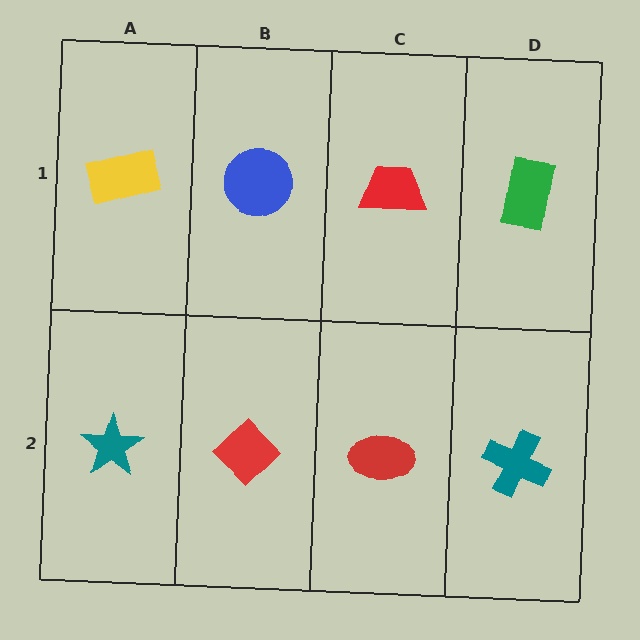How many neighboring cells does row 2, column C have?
3.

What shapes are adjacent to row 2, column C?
A red trapezoid (row 1, column C), a red diamond (row 2, column B), a teal cross (row 2, column D).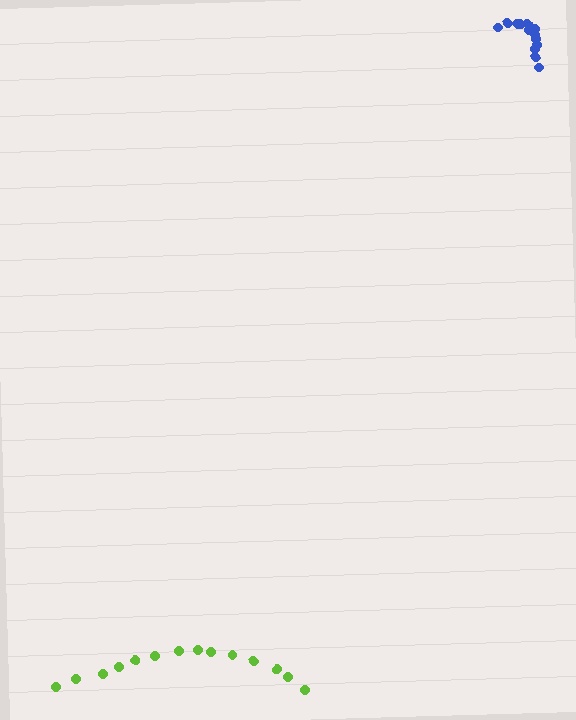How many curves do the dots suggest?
There are 2 distinct paths.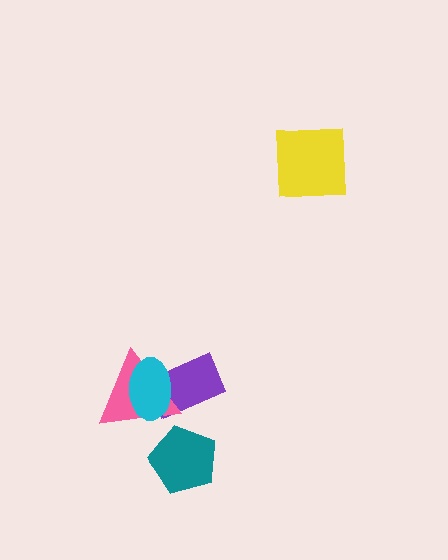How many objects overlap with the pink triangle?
2 objects overlap with the pink triangle.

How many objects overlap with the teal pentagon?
0 objects overlap with the teal pentagon.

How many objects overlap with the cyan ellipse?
2 objects overlap with the cyan ellipse.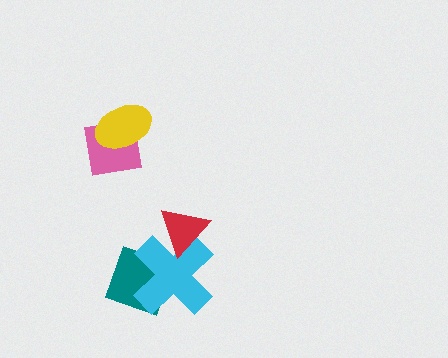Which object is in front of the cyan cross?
The red triangle is in front of the cyan cross.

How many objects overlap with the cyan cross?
2 objects overlap with the cyan cross.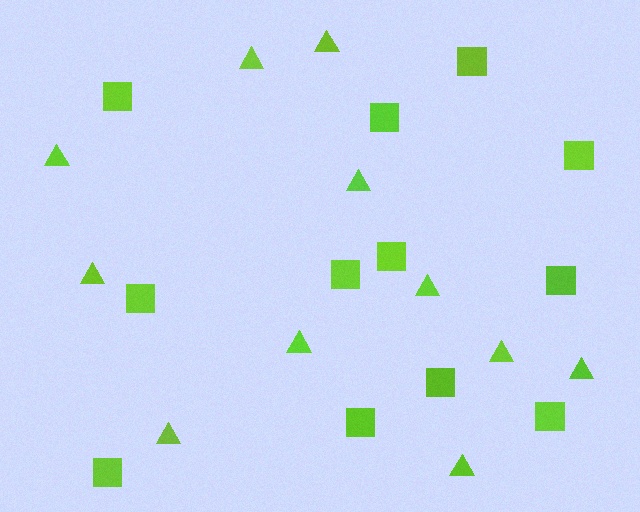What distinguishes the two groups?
There are 2 groups: one group of squares (12) and one group of triangles (11).